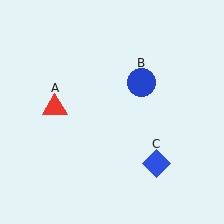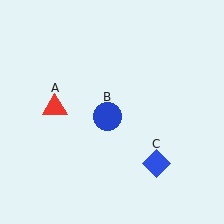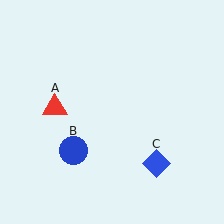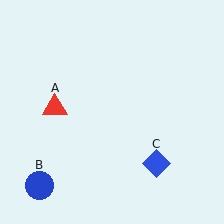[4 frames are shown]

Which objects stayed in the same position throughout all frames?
Red triangle (object A) and blue diamond (object C) remained stationary.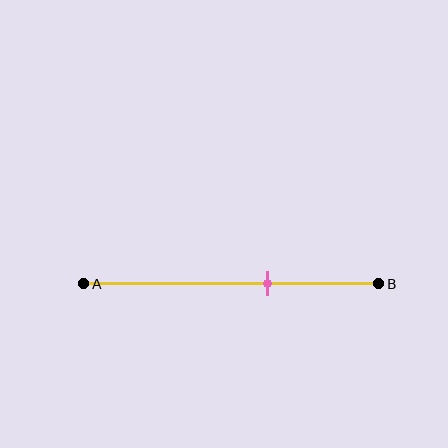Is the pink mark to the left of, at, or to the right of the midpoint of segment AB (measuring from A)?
The pink mark is to the right of the midpoint of segment AB.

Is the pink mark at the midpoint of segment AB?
No, the mark is at about 60% from A, not at the 50% midpoint.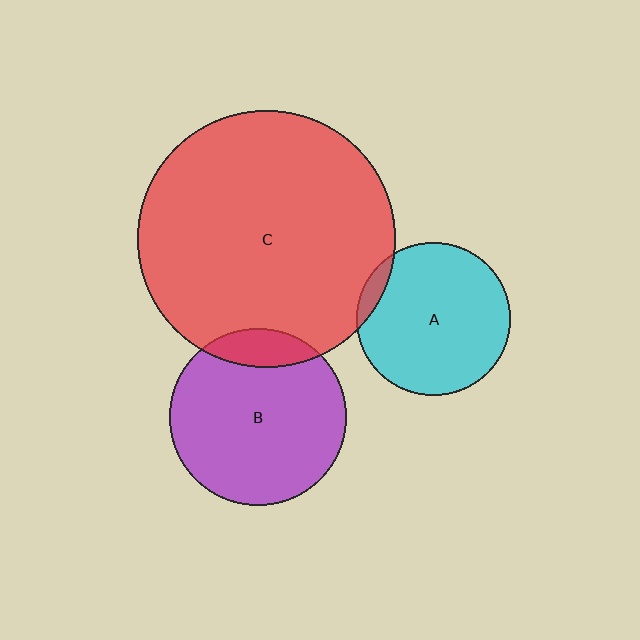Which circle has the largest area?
Circle C (red).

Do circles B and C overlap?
Yes.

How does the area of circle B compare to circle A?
Approximately 1.3 times.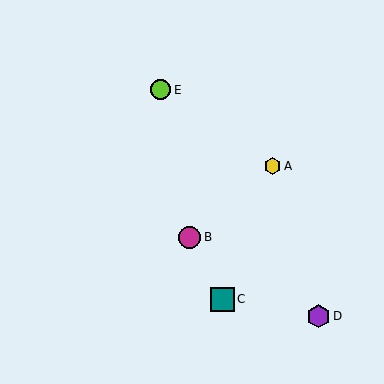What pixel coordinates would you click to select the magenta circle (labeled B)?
Click at (189, 237) to select the magenta circle B.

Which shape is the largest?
The teal square (labeled C) is the largest.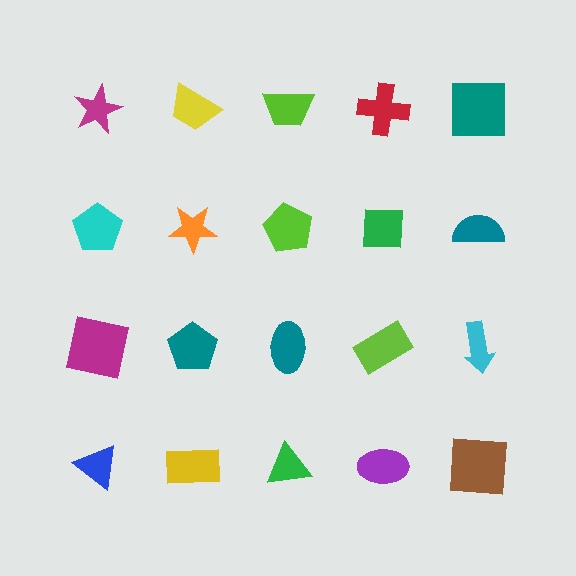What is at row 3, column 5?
A cyan arrow.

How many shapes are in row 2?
5 shapes.